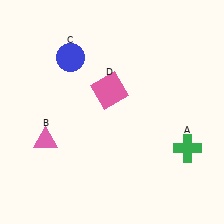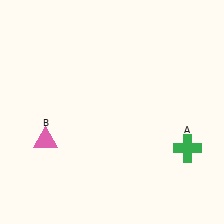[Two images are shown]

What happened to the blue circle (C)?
The blue circle (C) was removed in Image 2. It was in the top-left area of Image 1.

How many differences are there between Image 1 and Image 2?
There are 2 differences between the two images.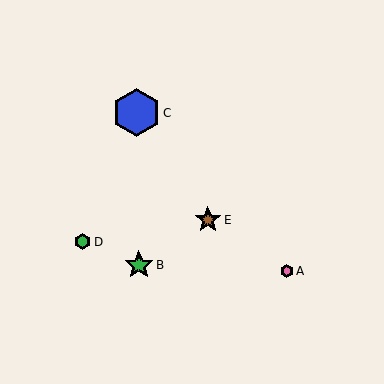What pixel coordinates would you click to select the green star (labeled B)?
Click at (139, 265) to select the green star B.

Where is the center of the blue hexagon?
The center of the blue hexagon is at (136, 113).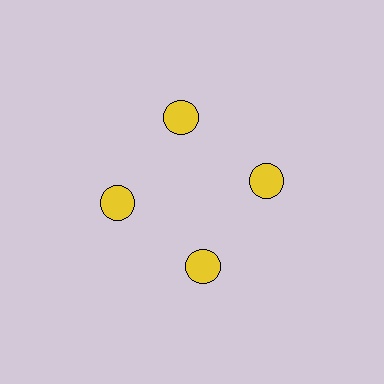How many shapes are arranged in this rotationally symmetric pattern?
There are 4 shapes, arranged in 4 groups of 1.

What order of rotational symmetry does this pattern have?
This pattern has 4-fold rotational symmetry.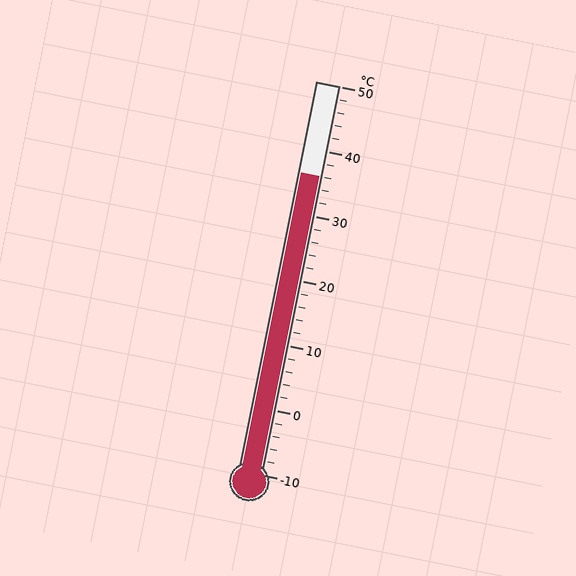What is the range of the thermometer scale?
The thermometer scale ranges from -10°C to 50°C.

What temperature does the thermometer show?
The thermometer shows approximately 36°C.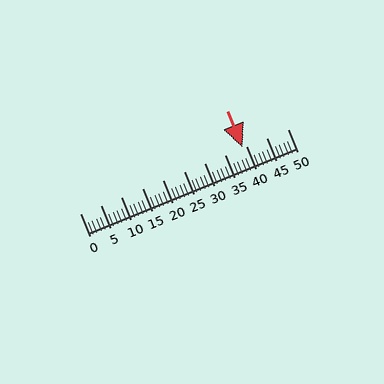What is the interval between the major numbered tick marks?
The major tick marks are spaced 5 units apart.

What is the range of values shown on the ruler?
The ruler shows values from 0 to 50.